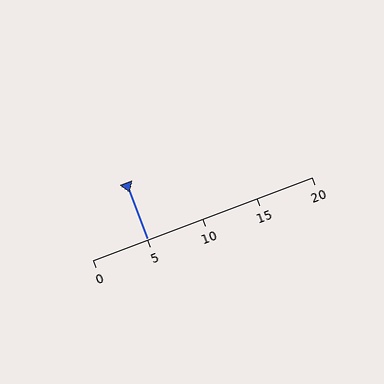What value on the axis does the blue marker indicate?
The marker indicates approximately 5.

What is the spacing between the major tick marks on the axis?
The major ticks are spaced 5 apart.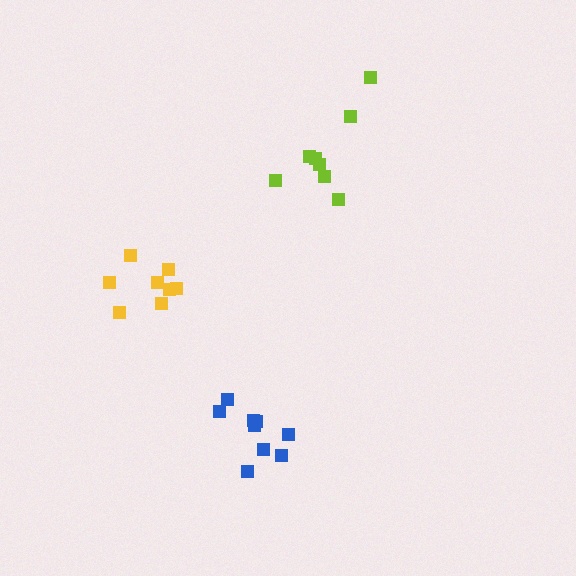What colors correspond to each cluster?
The clusters are colored: lime, blue, yellow.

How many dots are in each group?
Group 1: 8 dots, Group 2: 9 dots, Group 3: 8 dots (25 total).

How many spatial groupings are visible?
There are 3 spatial groupings.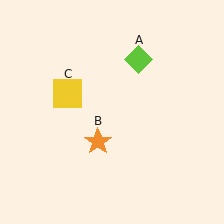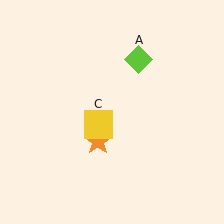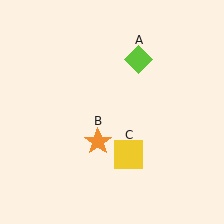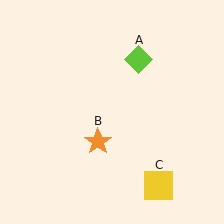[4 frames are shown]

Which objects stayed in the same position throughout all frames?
Lime diamond (object A) and orange star (object B) remained stationary.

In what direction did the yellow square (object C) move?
The yellow square (object C) moved down and to the right.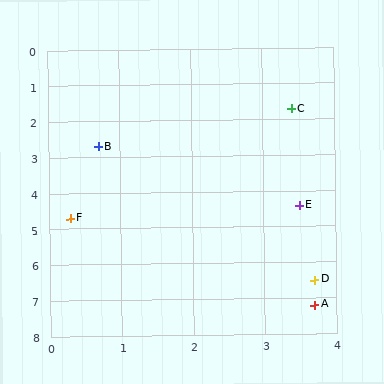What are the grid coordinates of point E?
Point E is at approximately (3.5, 4.4).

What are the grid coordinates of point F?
Point F is at approximately (0.3, 4.7).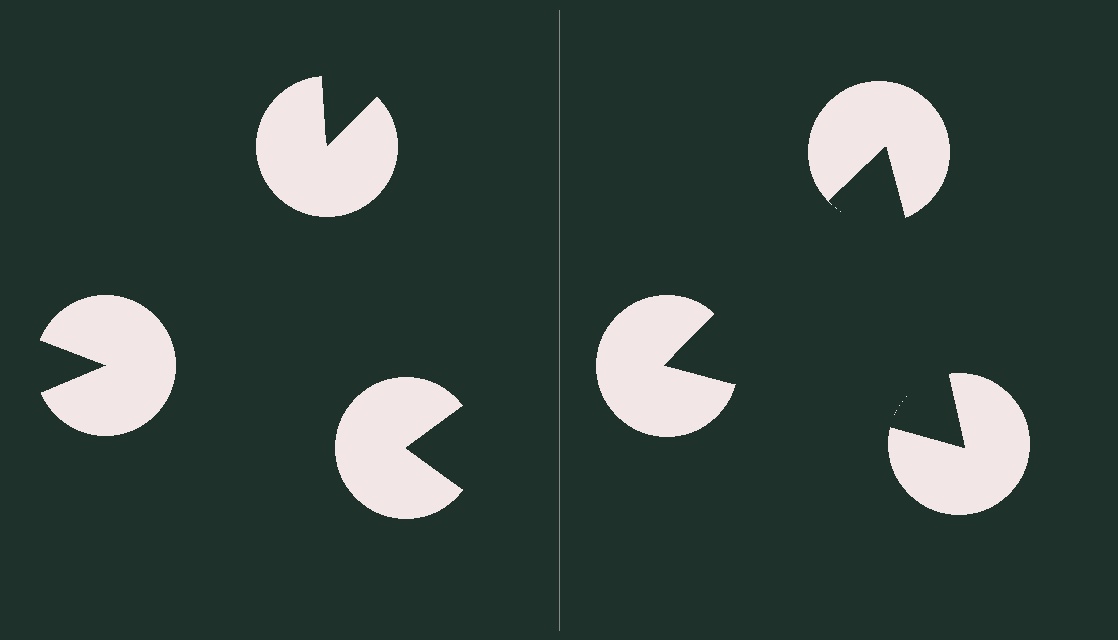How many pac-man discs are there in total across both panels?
6 — 3 on each side.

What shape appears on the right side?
An illusory triangle.